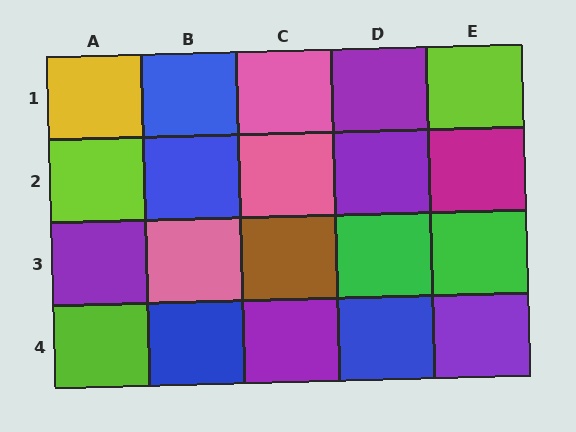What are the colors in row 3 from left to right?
Purple, pink, brown, green, green.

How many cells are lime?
3 cells are lime.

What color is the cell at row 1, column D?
Purple.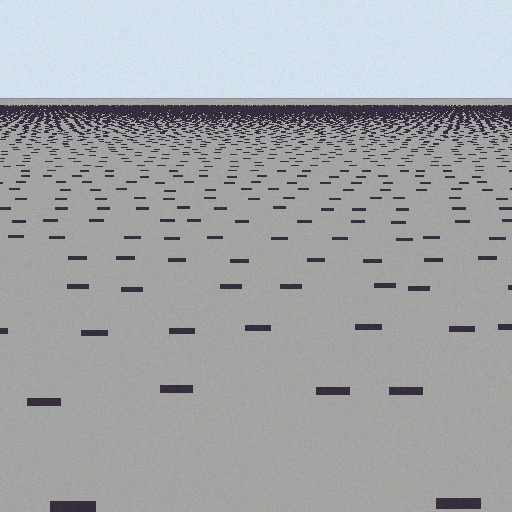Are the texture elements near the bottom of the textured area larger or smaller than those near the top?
Larger. Near the bottom, elements are closer to the viewer and appear at a bigger on-screen size.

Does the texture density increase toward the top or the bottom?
Density increases toward the top.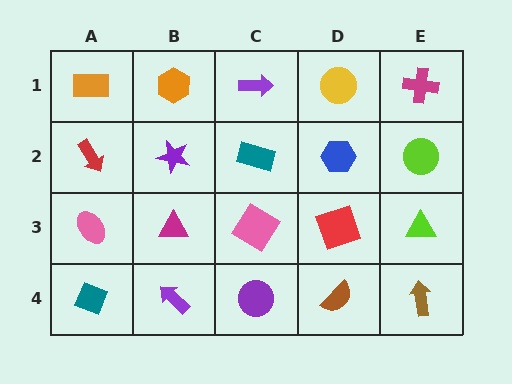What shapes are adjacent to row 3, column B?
A purple star (row 2, column B), a purple arrow (row 4, column B), a pink ellipse (row 3, column A), a pink diamond (row 3, column C).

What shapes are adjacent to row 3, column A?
A red arrow (row 2, column A), a teal diamond (row 4, column A), a magenta triangle (row 3, column B).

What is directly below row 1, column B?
A purple star.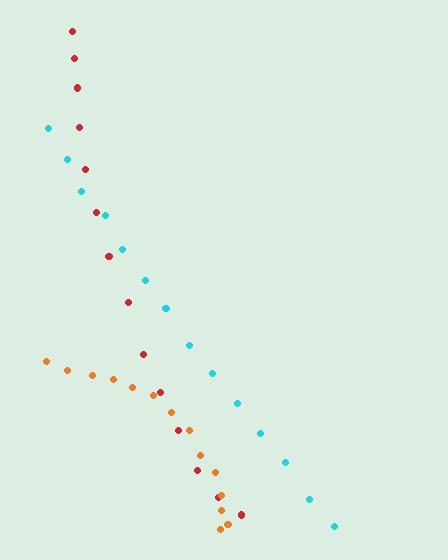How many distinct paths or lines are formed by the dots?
There are 3 distinct paths.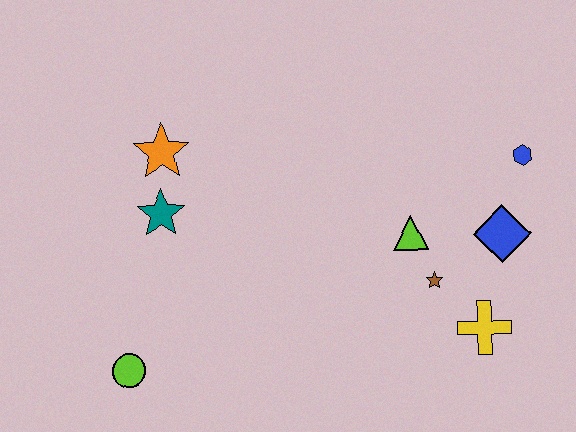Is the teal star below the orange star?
Yes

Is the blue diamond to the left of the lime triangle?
No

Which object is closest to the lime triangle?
The brown star is closest to the lime triangle.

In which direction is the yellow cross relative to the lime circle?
The yellow cross is to the right of the lime circle.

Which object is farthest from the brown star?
The lime circle is farthest from the brown star.